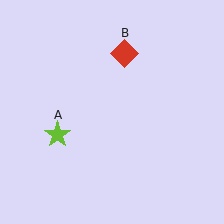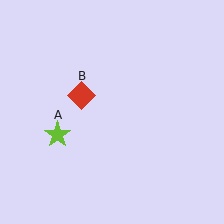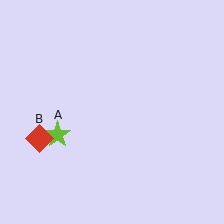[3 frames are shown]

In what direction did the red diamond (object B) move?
The red diamond (object B) moved down and to the left.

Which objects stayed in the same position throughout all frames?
Lime star (object A) remained stationary.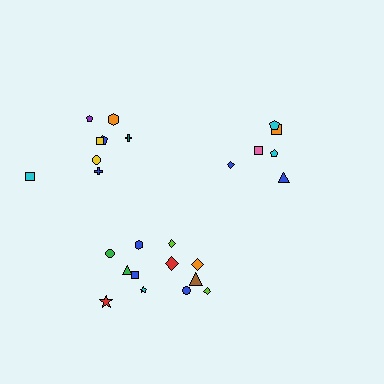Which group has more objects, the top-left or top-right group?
The top-left group.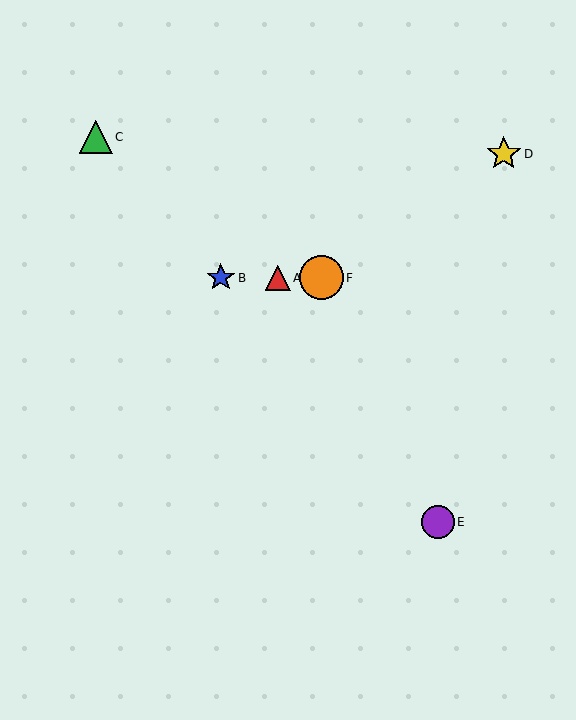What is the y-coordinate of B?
Object B is at y≈278.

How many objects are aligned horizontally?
3 objects (A, B, F) are aligned horizontally.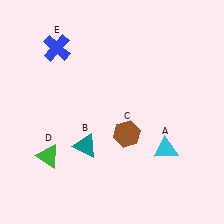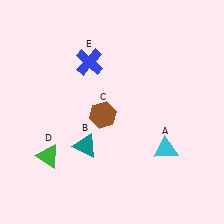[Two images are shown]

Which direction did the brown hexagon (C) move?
The brown hexagon (C) moved left.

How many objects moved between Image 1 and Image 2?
2 objects moved between the two images.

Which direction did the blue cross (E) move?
The blue cross (E) moved right.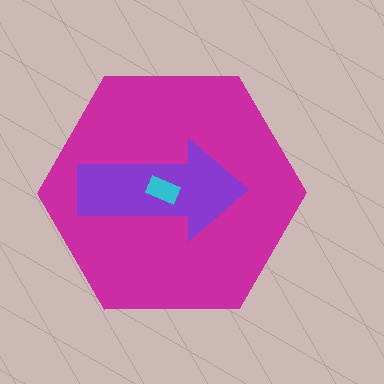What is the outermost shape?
The magenta hexagon.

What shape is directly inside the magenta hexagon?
The purple arrow.